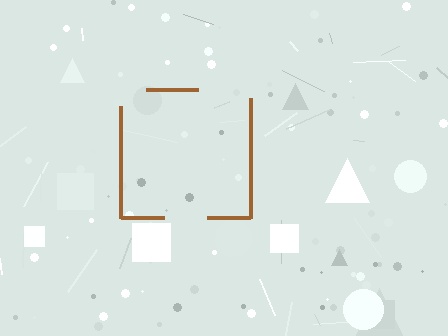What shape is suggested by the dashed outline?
The dashed outline suggests a square.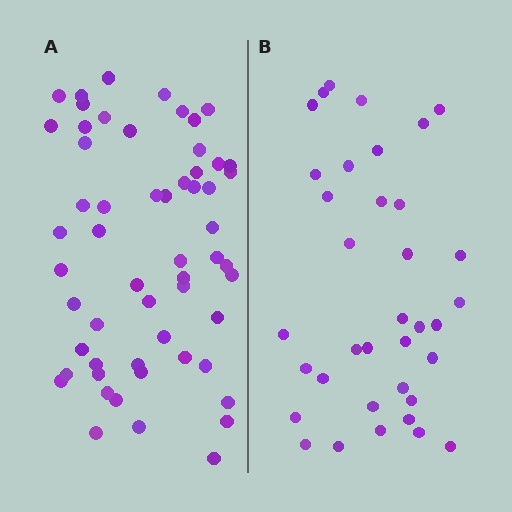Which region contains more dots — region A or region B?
Region A (the left region) has more dots.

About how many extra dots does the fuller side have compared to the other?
Region A has approximately 20 more dots than region B.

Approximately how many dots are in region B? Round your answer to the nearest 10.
About 40 dots. (The exact count is 36, which rounds to 40.)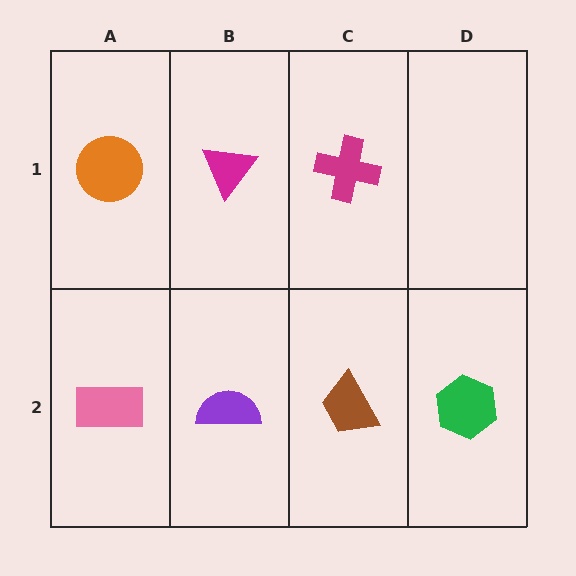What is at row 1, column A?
An orange circle.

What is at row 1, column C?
A magenta cross.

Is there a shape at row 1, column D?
No, that cell is empty.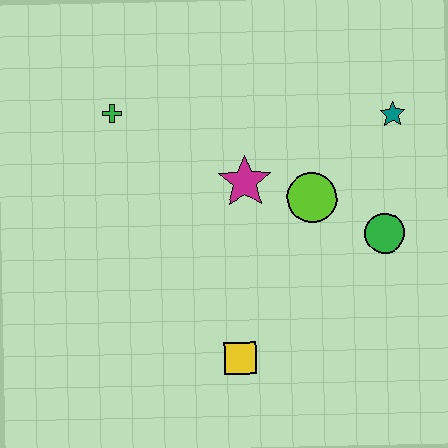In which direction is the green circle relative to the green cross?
The green circle is to the right of the green cross.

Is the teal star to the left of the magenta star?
No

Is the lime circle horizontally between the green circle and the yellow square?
Yes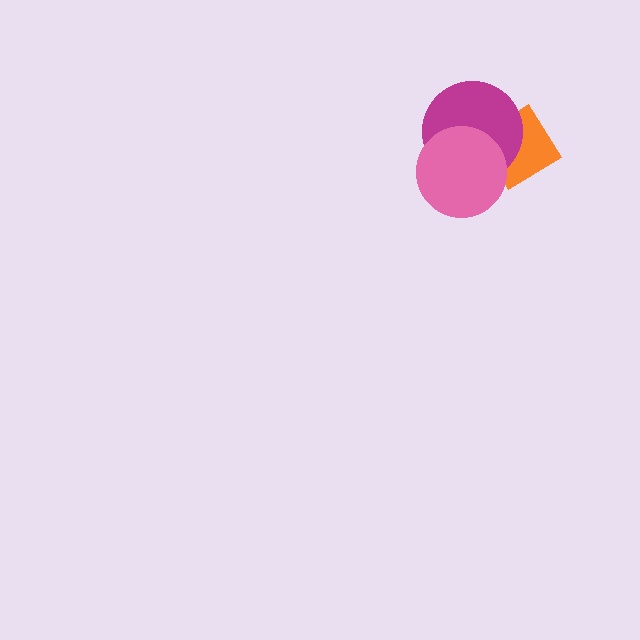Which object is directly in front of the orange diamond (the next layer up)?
The magenta circle is directly in front of the orange diamond.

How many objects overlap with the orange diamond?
2 objects overlap with the orange diamond.